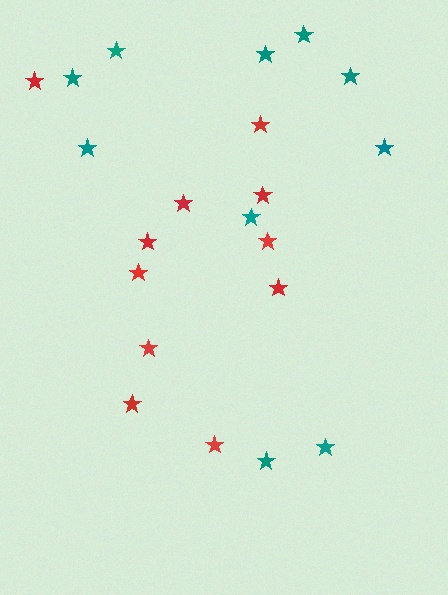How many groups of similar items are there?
There are 2 groups: one group of red stars (11) and one group of teal stars (10).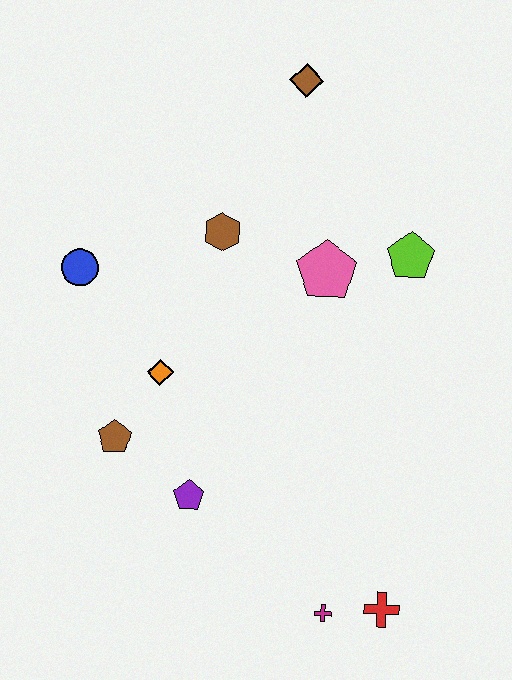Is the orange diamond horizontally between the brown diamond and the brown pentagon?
Yes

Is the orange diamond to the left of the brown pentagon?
No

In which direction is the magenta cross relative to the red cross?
The magenta cross is to the left of the red cross.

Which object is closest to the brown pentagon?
The orange diamond is closest to the brown pentagon.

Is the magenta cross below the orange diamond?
Yes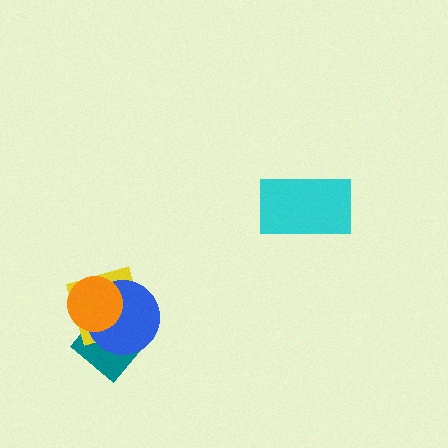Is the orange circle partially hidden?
No, no other shape covers it.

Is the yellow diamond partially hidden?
Yes, it is partially covered by another shape.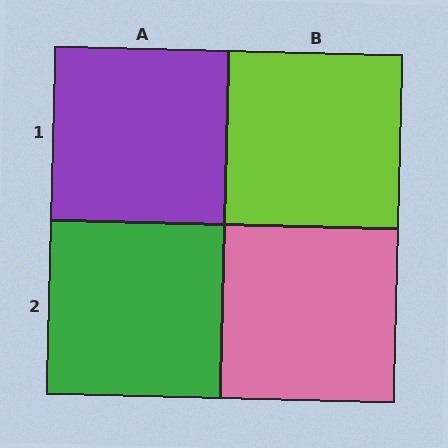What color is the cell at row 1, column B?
Lime.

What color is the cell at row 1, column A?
Purple.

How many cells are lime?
1 cell is lime.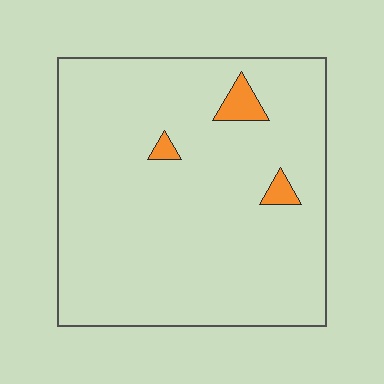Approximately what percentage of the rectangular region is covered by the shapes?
Approximately 5%.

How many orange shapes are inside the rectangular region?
3.